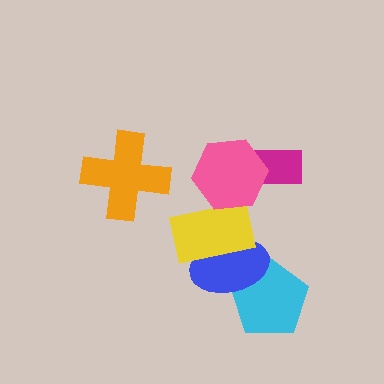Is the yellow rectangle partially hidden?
Yes, it is partially covered by another shape.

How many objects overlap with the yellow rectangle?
2 objects overlap with the yellow rectangle.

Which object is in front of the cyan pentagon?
The blue ellipse is in front of the cyan pentagon.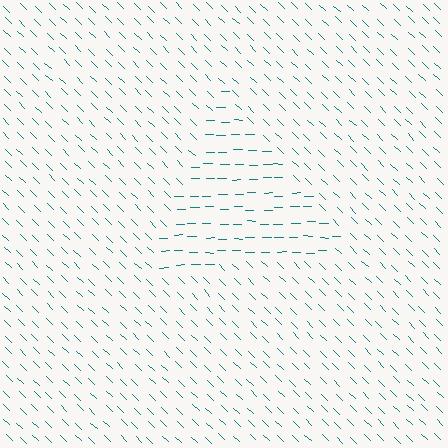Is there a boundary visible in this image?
Yes, there is a texture boundary formed by a change in line orientation.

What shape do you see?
I see a triangle.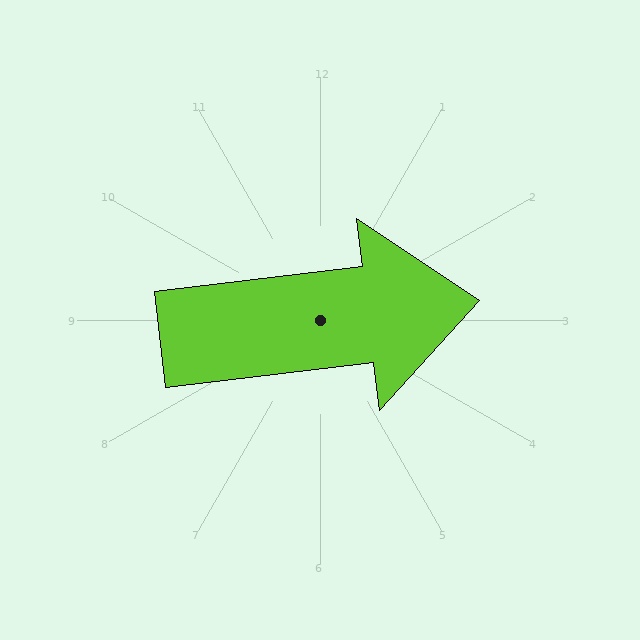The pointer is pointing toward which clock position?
Roughly 3 o'clock.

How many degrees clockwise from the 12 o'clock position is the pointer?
Approximately 83 degrees.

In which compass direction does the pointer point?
East.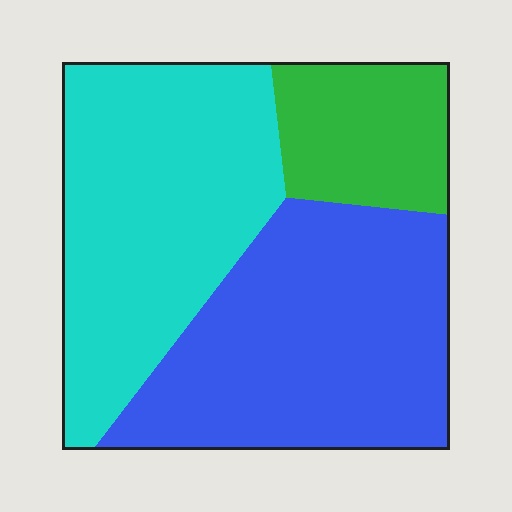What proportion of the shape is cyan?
Cyan takes up about two fifths (2/5) of the shape.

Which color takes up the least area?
Green, at roughly 15%.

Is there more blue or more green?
Blue.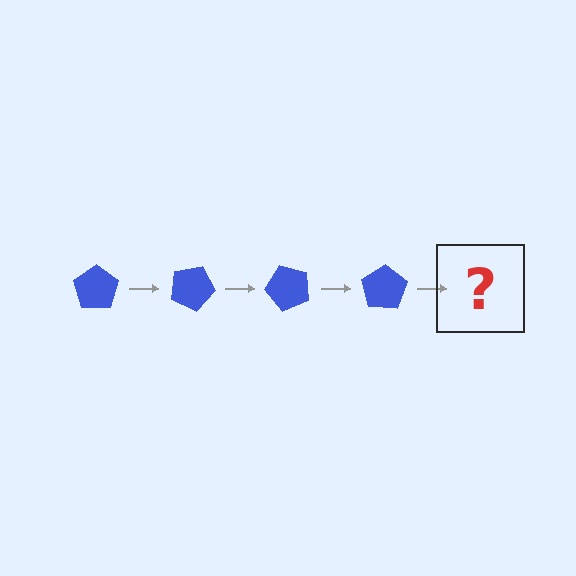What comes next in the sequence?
The next element should be a blue pentagon rotated 100 degrees.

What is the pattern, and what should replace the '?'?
The pattern is that the pentagon rotates 25 degrees each step. The '?' should be a blue pentagon rotated 100 degrees.